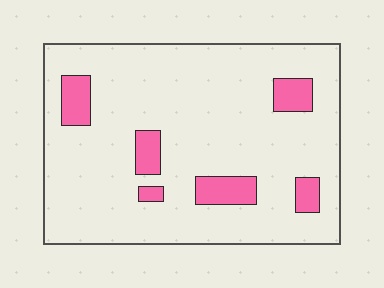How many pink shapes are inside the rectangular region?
6.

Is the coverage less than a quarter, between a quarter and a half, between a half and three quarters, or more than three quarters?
Less than a quarter.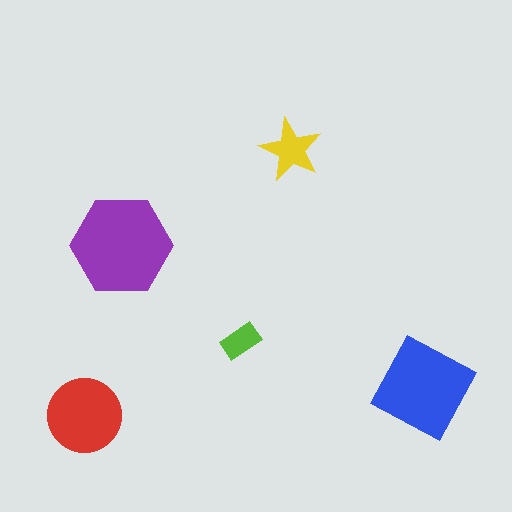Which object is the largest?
The purple hexagon.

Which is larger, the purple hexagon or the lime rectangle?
The purple hexagon.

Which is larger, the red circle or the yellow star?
The red circle.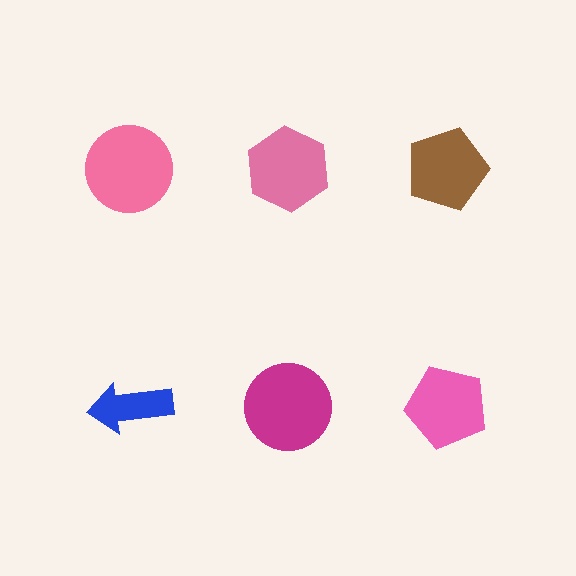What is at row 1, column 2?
A pink hexagon.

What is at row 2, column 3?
A pink pentagon.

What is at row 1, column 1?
A pink circle.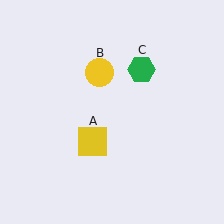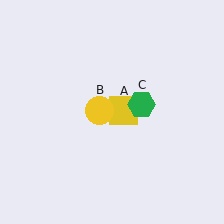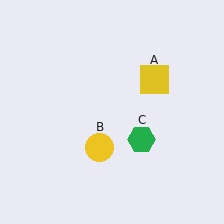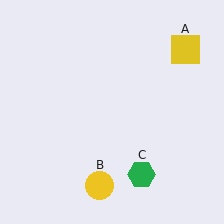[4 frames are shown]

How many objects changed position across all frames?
3 objects changed position: yellow square (object A), yellow circle (object B), green hexagon (object C).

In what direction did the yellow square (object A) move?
The yellow square (object A) moved up and to the right.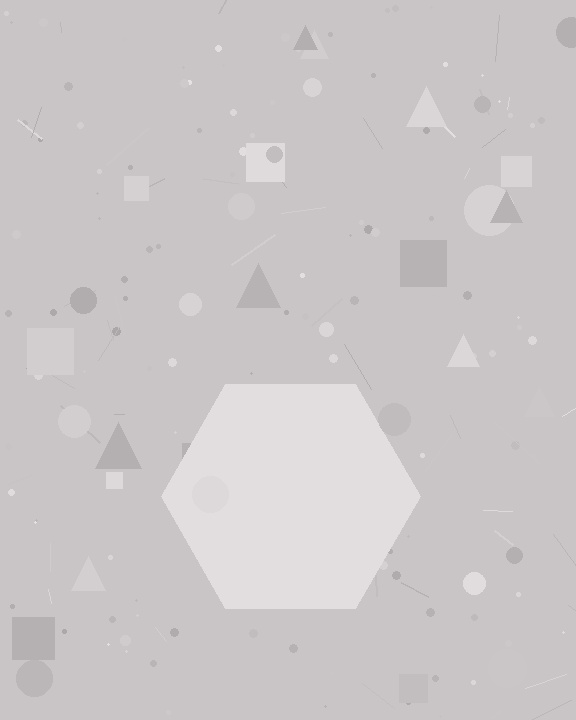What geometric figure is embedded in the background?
A hexagon is embedded in the background.